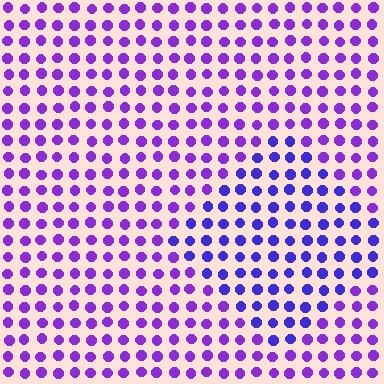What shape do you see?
I see a diamond.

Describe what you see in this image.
The image is filled with small purple elements in a uniform arrangement. A diamond-shaped region is visible where the elements are tinted to a slightly different hue, forming a subtle color boundary.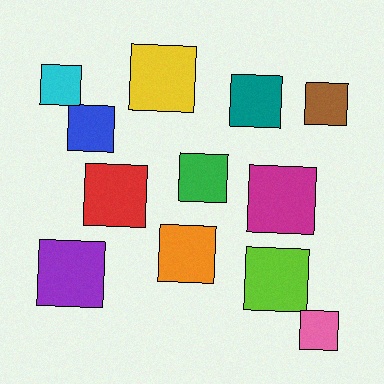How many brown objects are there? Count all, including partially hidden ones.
There is 1 brown object.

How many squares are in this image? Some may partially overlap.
There are 12 squares.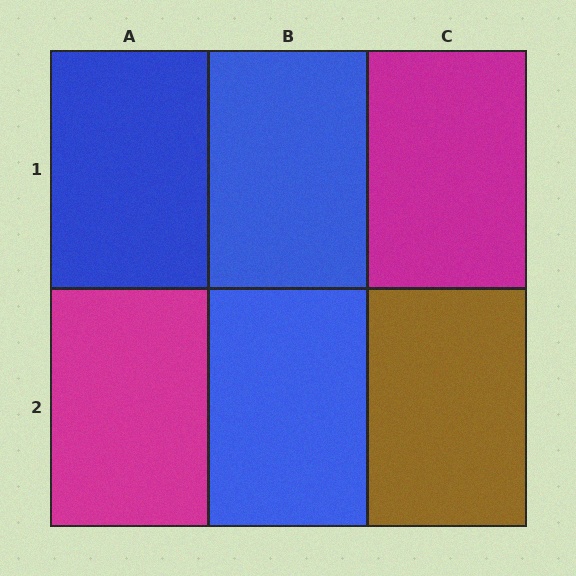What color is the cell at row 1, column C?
Magenta.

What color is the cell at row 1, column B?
Blue.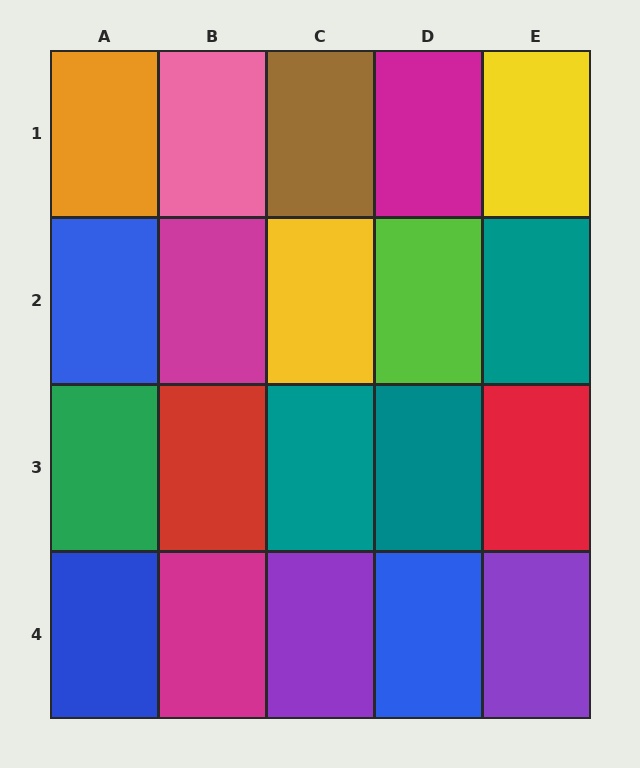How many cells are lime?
1 cell is lime.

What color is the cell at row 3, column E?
Red.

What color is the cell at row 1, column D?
Magenta.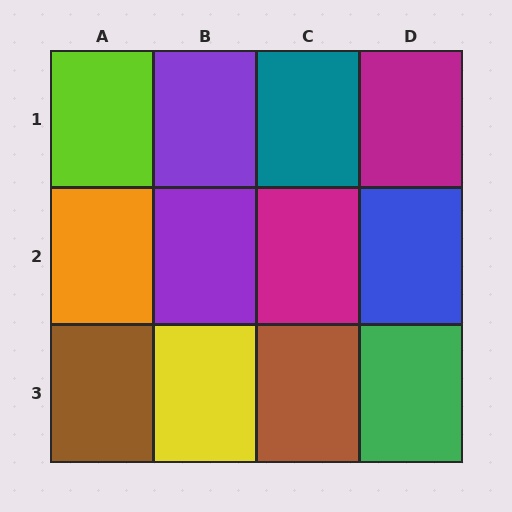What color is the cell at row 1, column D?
Magenta.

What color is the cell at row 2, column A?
Orange.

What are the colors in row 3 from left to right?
Brown, yellow, brown, green.